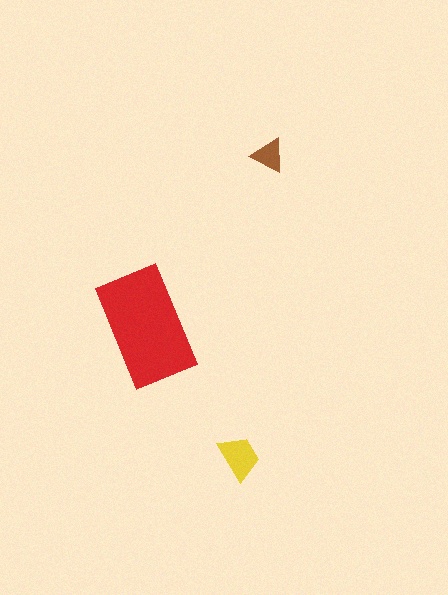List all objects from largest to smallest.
The red rectangle, the yellow trapezoid, the brown triangle.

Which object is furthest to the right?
The brown triangle is rightmost.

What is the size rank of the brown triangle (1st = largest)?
3rd.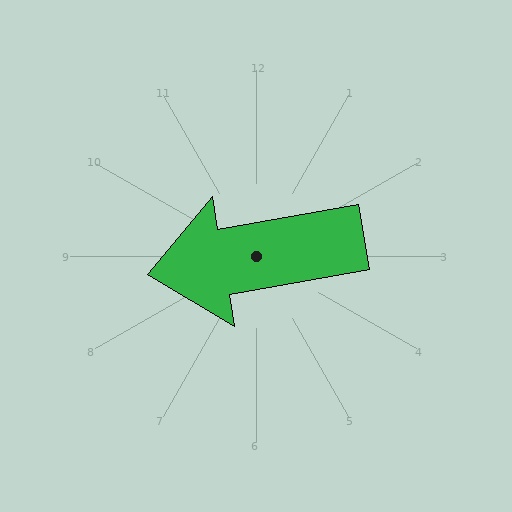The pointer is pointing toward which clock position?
Roughly 9 o'clock.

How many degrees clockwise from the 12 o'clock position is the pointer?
Approximately 260 degrees.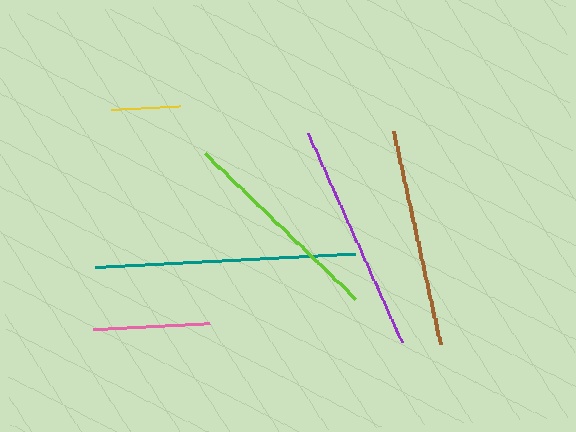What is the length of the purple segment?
The purple segment is approximately 230 pixels long.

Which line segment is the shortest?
The yellow line is the shortest at approximately 69 pixels.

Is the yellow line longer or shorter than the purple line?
The purple line is longer than the yellow line.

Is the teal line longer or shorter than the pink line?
The teal line is longer than the pink line.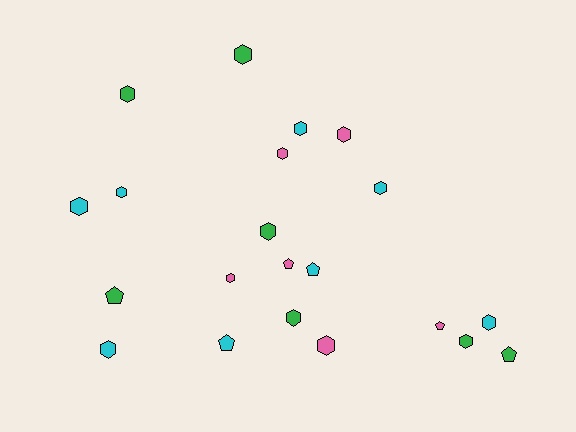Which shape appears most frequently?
Hexagon, with 15 objects.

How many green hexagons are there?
There are 5 green hexagons.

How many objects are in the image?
There are 21 objects.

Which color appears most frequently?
Cyan, with 8 objects.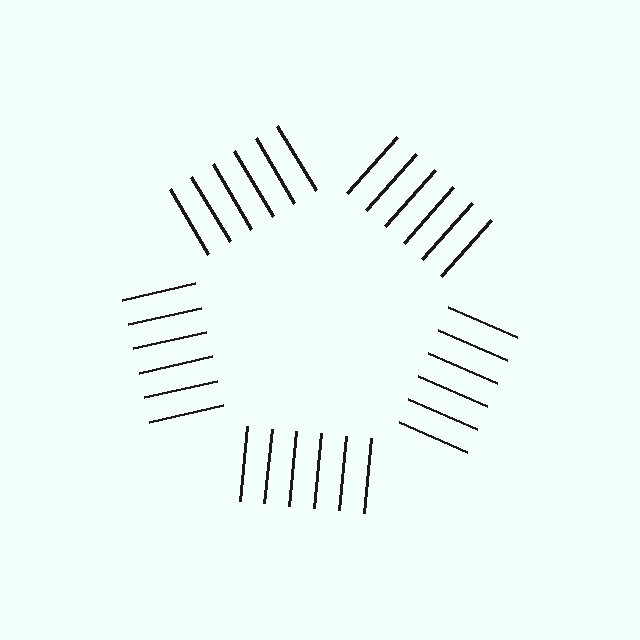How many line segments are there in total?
30 — 6 along each of the 5 edges.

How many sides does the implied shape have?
5 sides — the line-ends trace a pentagon.